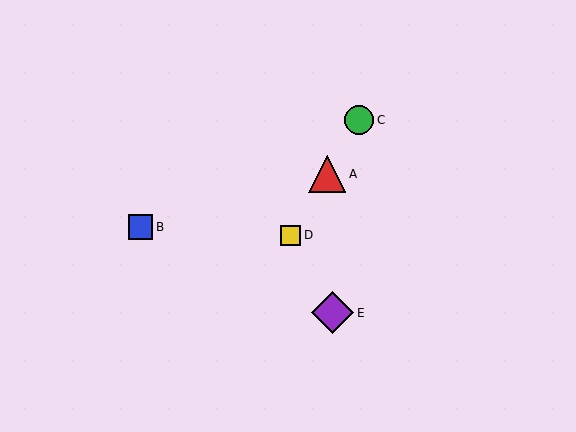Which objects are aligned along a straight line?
Objects A, C, D are aligned along a straight line.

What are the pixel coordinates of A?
Object A is at (327, 174).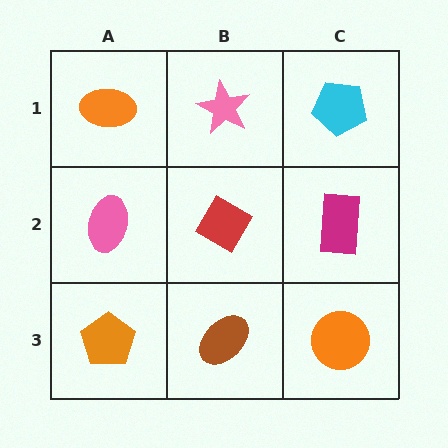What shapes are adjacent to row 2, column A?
An orange ellipse (row 1, column A), an orange pentagon (row 3, column A), a red diamond (row 2, column B).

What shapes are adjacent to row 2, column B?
A pink star (row 1, column B), a brown ellipse (row 3, column B), a pink ellipse (row 2, column A), a magenta rectangle (row 2, column C).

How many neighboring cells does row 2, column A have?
3.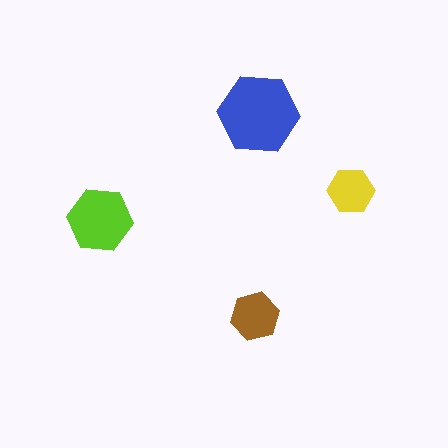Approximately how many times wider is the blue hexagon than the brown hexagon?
About 1.5 times wider.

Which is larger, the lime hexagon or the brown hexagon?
The lime one.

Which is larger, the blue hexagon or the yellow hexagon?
The blue one.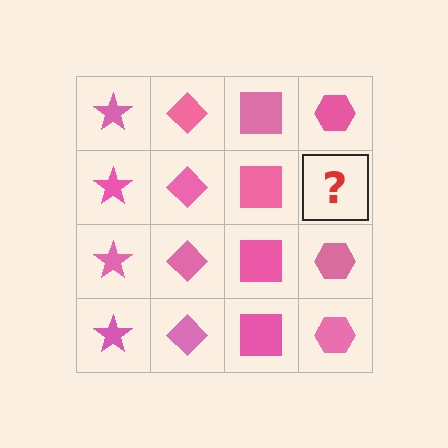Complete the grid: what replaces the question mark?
The question mark should be replaced with a pink hexagon.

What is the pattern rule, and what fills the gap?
The rule is that each column has a consistent shape. The gap should be filled with a pink hexagon.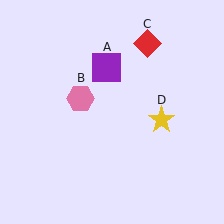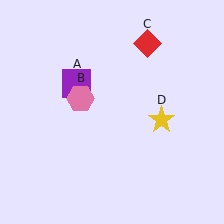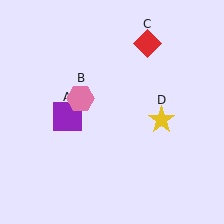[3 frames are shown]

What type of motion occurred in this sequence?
The purple square (object A) rotated counterclockwise around the center of the scene.